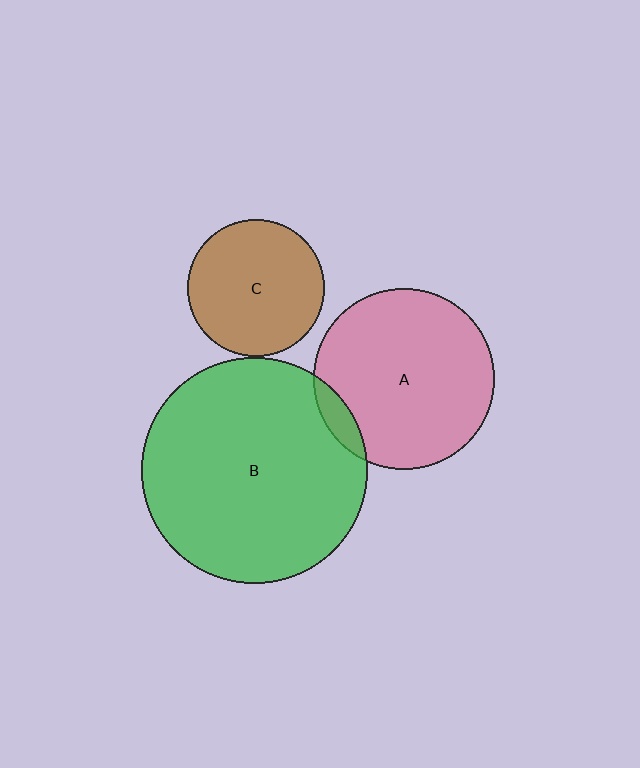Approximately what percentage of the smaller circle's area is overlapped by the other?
Approximately 10%.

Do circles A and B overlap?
Yes.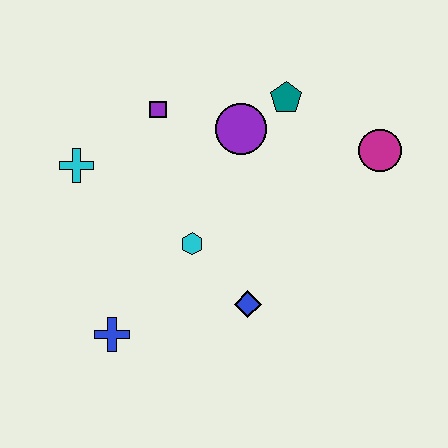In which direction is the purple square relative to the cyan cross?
The purple square is to the right of the cyan cross.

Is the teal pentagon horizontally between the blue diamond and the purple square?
No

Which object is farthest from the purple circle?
The blue cross is farthest from the purple circle.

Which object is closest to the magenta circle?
The teal pentagon is closest to the magenta circle.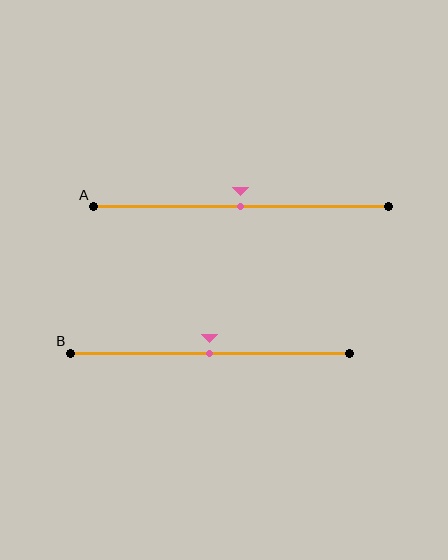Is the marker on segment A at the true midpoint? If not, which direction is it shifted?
Yes, the marker on segment A is at the true midpoint.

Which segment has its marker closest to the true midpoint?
Segment A has its marker closest to the true midpoint.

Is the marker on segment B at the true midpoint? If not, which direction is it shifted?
Yes, the marker on segment B is at the true midpoint.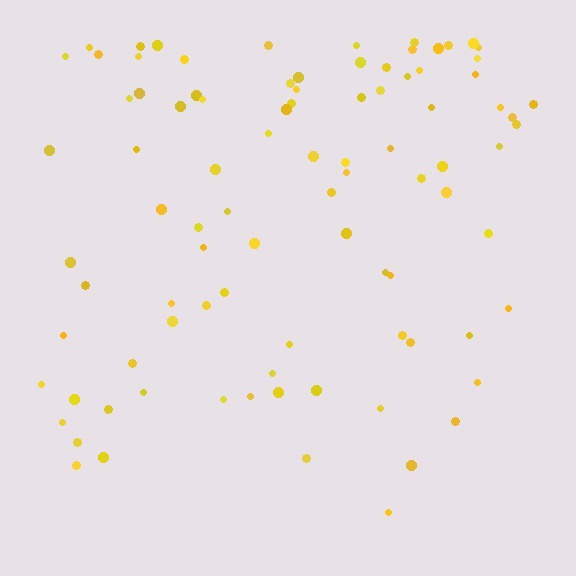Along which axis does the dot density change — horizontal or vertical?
Vertical.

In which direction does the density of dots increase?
From bottom to top, with the top side densest.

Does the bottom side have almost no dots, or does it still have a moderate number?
Still a moderate number, just noticeably fewer than the top.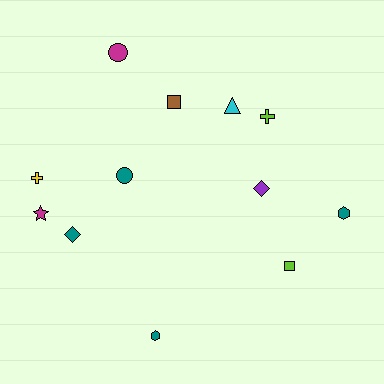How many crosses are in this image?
There are 2 crosses.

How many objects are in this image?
There are 12 objects.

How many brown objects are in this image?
There is 1 brown object.